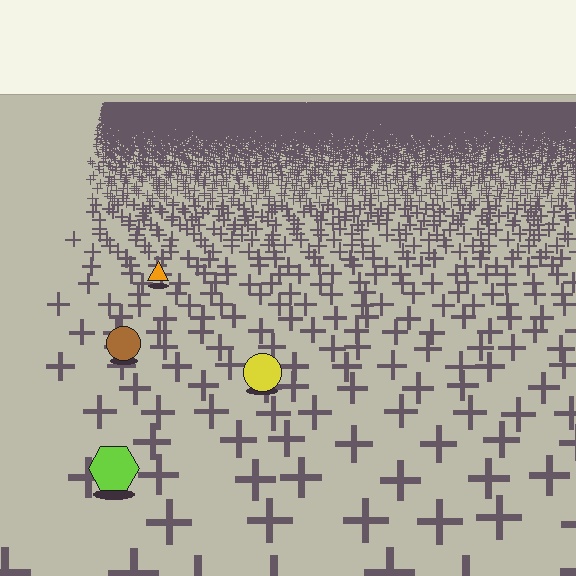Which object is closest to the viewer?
The lime hexagon is closest. The texture marks near it are larger and more spread out.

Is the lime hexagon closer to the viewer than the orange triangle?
Yes. The lime hexagon is closer — you can tell from the texture gradient: the ground texture is coarser near it.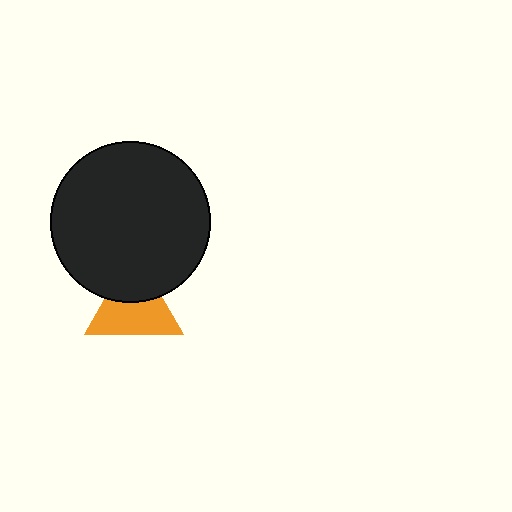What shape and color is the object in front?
The object in front is a black circle.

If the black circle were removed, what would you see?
You would see the complete orange triangle.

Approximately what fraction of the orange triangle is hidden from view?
Roughly 37% of the orange triangle is hidden behind the black circle.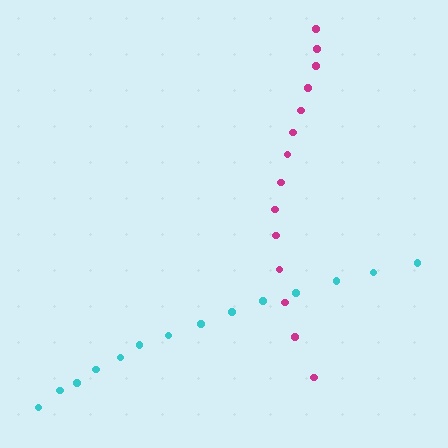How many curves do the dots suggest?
There are 2 distinct paths.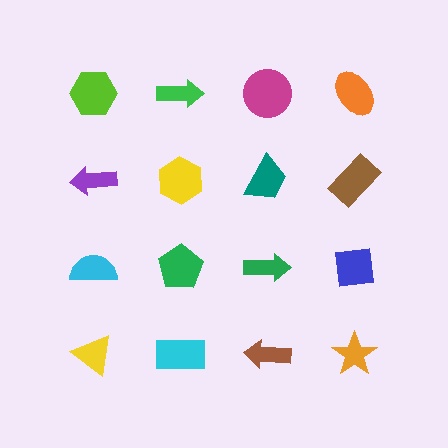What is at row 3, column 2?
A green pentagon.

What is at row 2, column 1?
A purple arrow.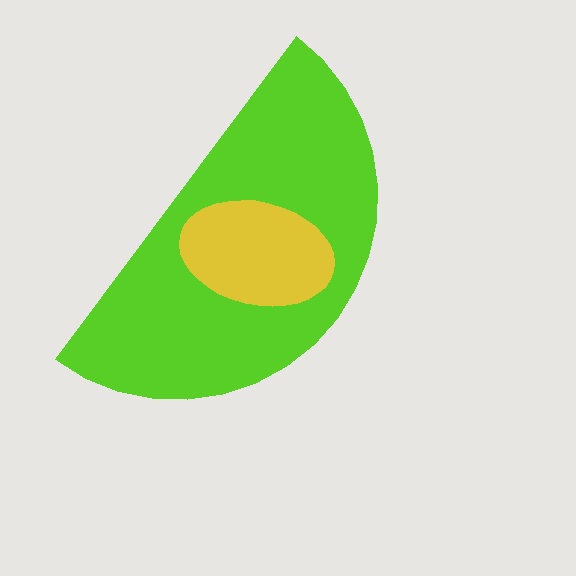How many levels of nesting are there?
2.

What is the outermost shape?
The lime semicircle.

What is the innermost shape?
The yellow ellipse.